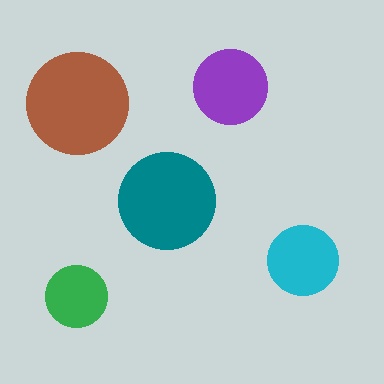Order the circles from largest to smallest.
the brown one, the teal one, the purple one, the cyan one, the green one.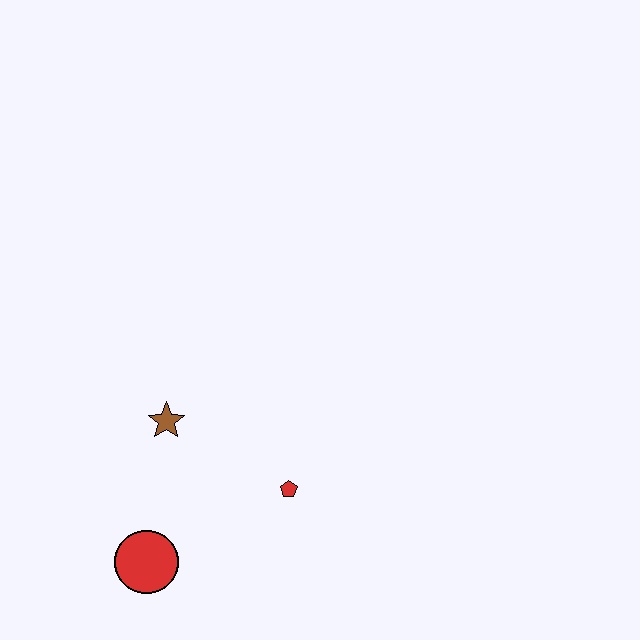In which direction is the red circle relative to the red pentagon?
The red circle is to the left of the red pentagon.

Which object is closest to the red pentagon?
The brown star is closest to the red pentagon.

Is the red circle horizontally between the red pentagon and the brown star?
No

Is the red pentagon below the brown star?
Yes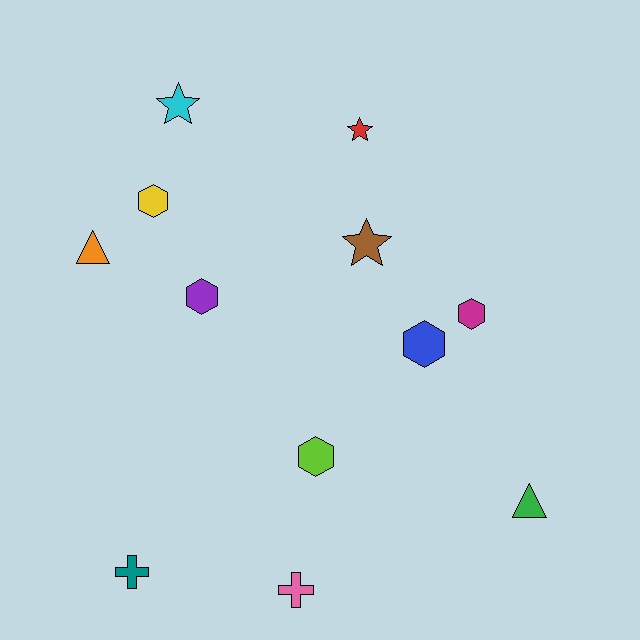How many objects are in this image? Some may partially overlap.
There are 12 objects.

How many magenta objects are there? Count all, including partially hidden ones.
There is 1 magenta object.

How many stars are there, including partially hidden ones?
There are 3 stars.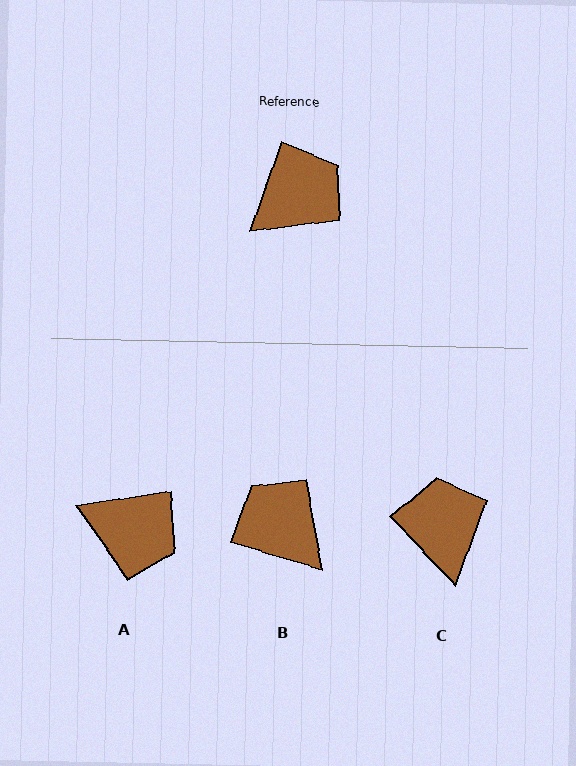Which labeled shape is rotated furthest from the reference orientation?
B, about 93 degrees away.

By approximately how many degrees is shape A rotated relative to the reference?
Approximately 63 degrees clockwise.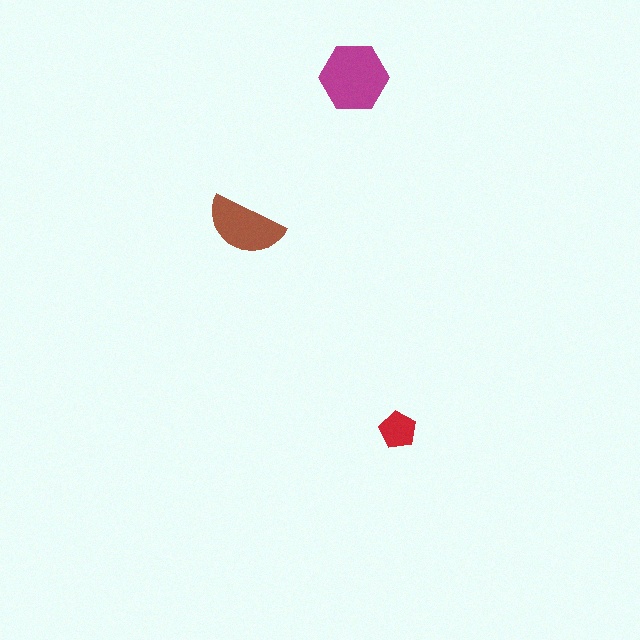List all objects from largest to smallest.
The magenta hexagon, the brown semicircle, the red pentagon.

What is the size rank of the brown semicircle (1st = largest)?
2nd.